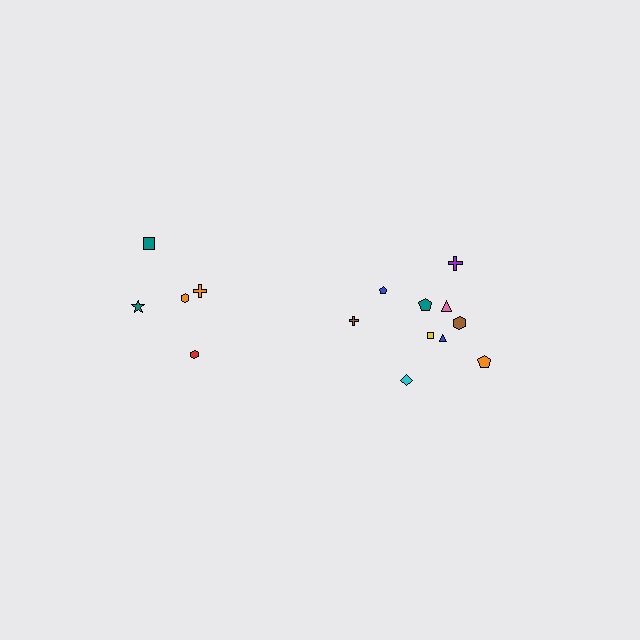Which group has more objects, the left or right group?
The right group.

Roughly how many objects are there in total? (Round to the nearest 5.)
Roughly 15 objects in total.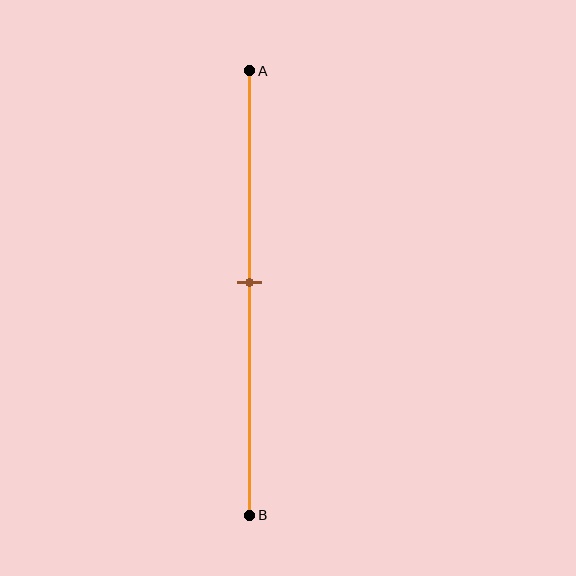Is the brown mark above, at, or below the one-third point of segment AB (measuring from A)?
The brown mark is below the one-third point of segment AB.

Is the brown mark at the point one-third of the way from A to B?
No, the mark is at about 50% from A, not at the 33% one-third point.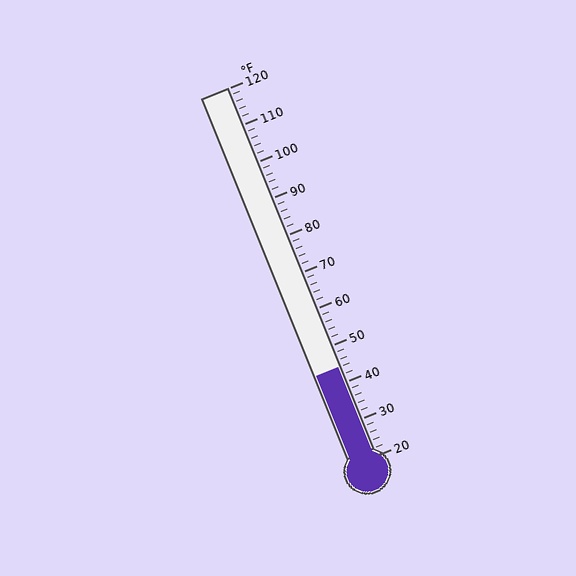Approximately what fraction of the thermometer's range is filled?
The thermometer is filled to approximately 25% of its range.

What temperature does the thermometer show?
The thermometer shows approximately 44°F.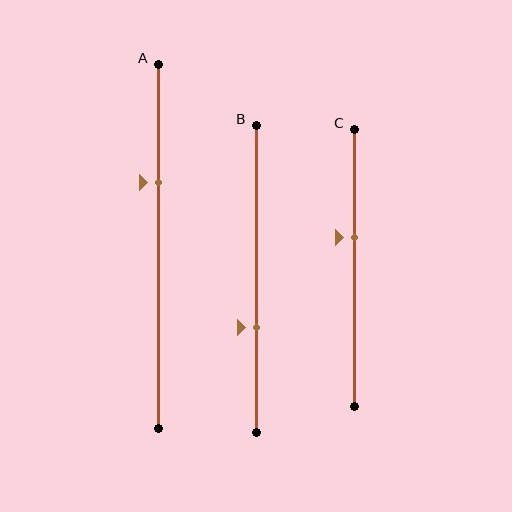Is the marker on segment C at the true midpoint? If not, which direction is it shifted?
No, the marker on segment C is shifted upward by about 11% of the segment length.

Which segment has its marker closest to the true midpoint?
Segment C has its marker closest to the true midpoint.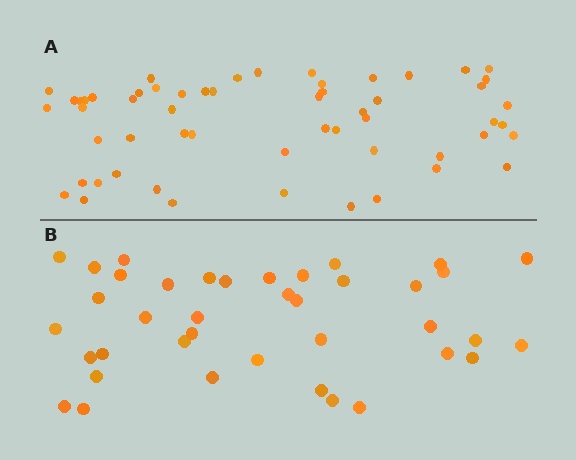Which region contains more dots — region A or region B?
Region A (the top region) has more dots.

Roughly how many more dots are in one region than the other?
Region A has approximately 15 more dots than region B.